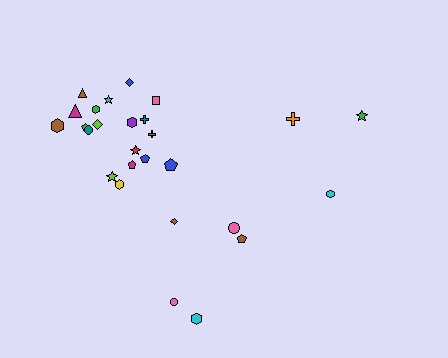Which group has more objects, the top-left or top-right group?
The top-left group.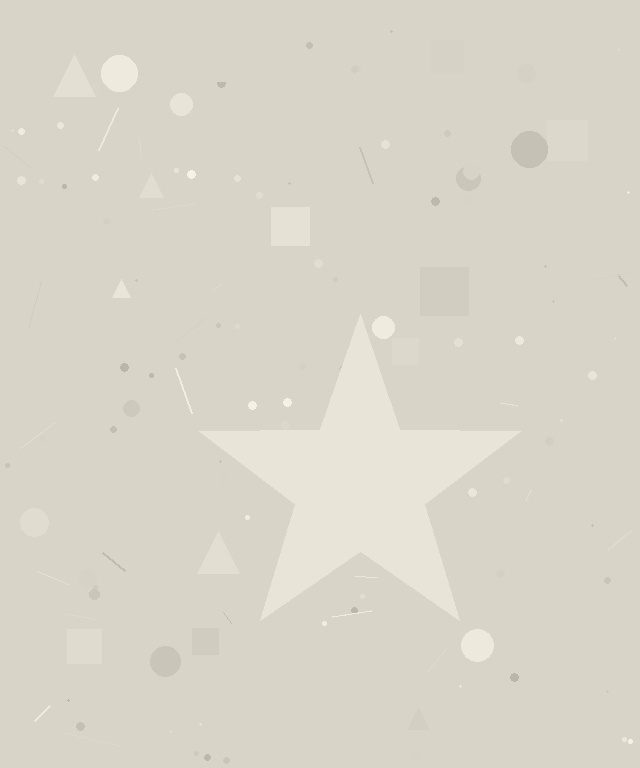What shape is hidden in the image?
A star is hidden in the image.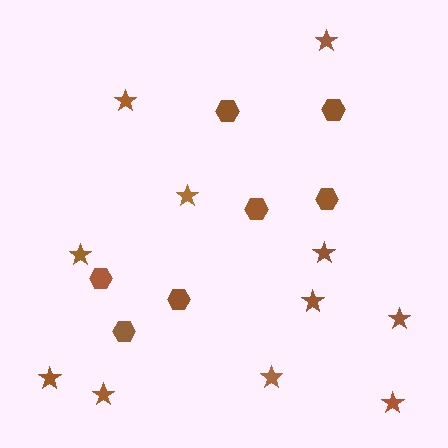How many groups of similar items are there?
There are 2 groups: one group of hexagons (7) and one group of stars (11).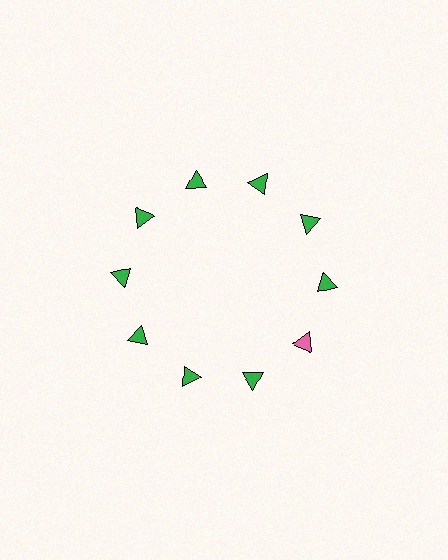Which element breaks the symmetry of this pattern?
The pink triangle at roughly the 4 o'clock position breaks the symmetry. All other shapes are green triangles.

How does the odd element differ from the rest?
It has a different color: pink instead of green.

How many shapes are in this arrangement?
There are 10 shapes arranged in a ring pattern.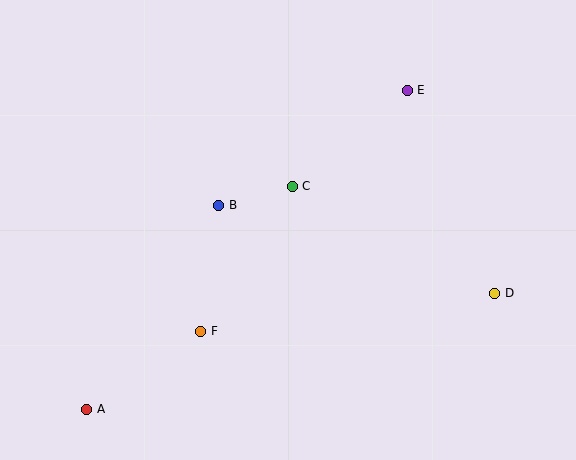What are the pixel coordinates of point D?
Point D is at (495, 293).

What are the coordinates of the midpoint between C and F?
The midpoint between C and F is at (247, 259).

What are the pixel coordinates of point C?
Point C is at (292, 186).